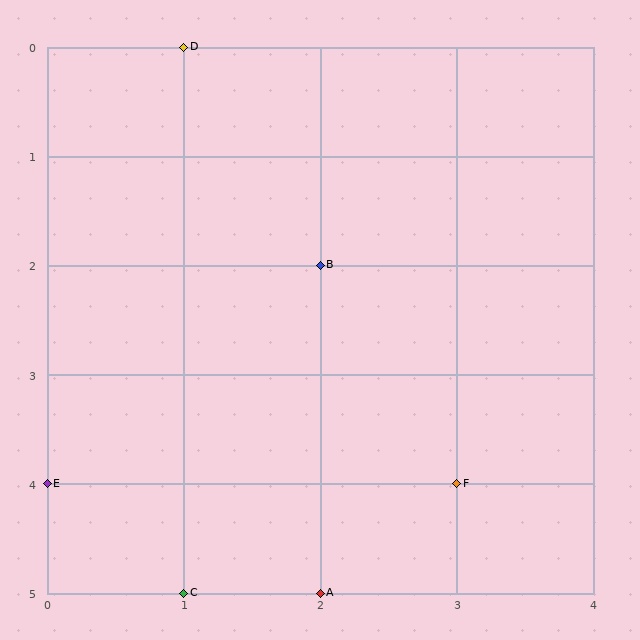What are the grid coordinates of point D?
Point D is at grid coordinates (1, 0).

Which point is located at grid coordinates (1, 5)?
Point C is at (1, 5).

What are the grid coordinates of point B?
Point B is at grid coordinates (2, 2).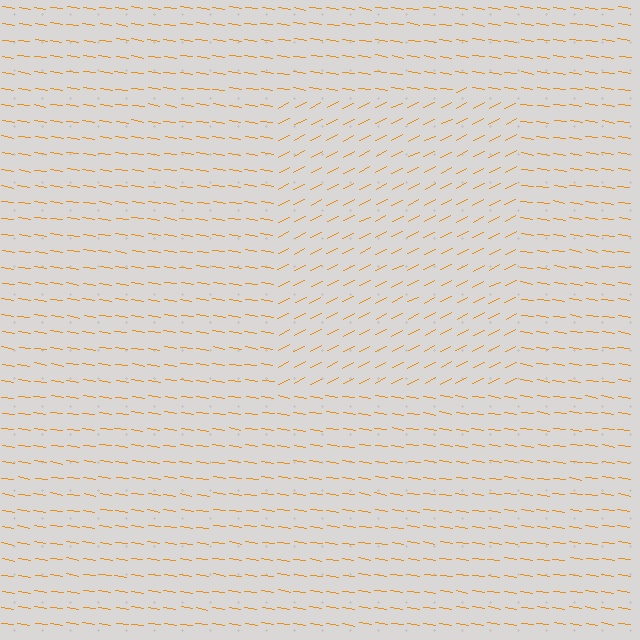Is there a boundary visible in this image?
Yes, there is a texture boundary formed by a change in line orientation.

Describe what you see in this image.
The image is filled with small orange line segments. A rectangle region in the image has lines oriented differently from the surrounding lines, creating a visible texture boundary.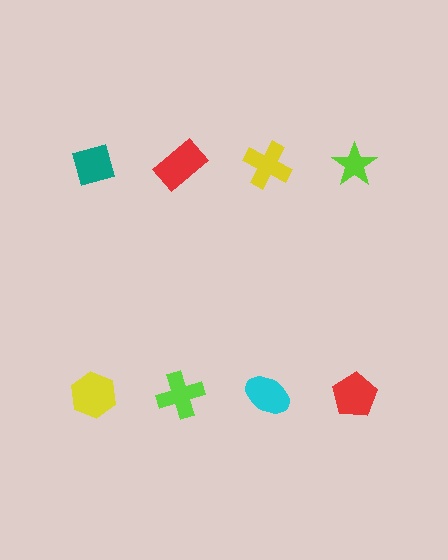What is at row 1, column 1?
A teal diamond.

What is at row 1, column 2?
A red rectangle.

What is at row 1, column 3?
A yellow cross.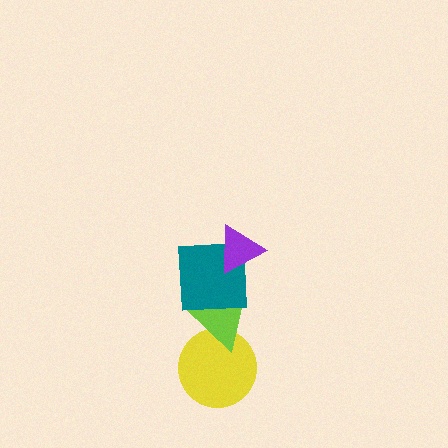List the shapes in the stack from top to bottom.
From top to bottom: the purple triangle, the teal square, the lime triangle, the yellow circle.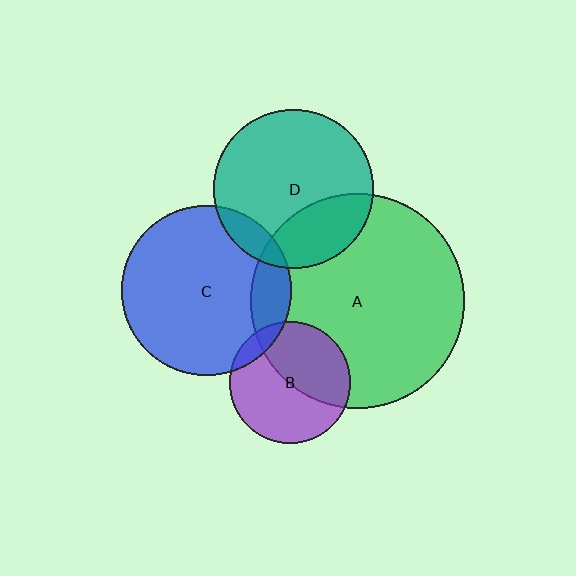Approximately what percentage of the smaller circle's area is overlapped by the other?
Approximately 10%.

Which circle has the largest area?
Circle A (green).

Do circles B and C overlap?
Yes.